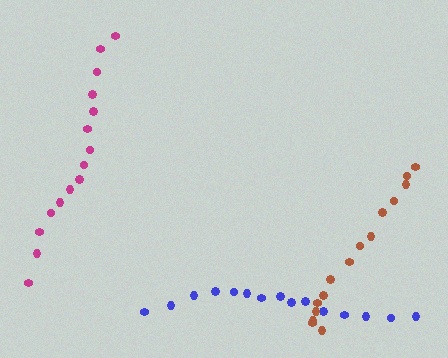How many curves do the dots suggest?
There are 3 distinct paths.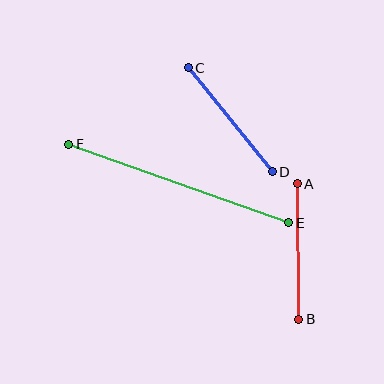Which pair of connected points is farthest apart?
Points E and F are farthest apart.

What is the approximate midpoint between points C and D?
The midpoint is at approximately (230, 120) pixels.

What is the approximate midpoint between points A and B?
The midpoint is at approximately (298, 251) pixels.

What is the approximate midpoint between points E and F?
The midpoint is at approximately (179, 183) pixels.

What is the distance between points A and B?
The distance is approximately 135 pixels.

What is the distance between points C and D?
The distance is approximately 133 pixels.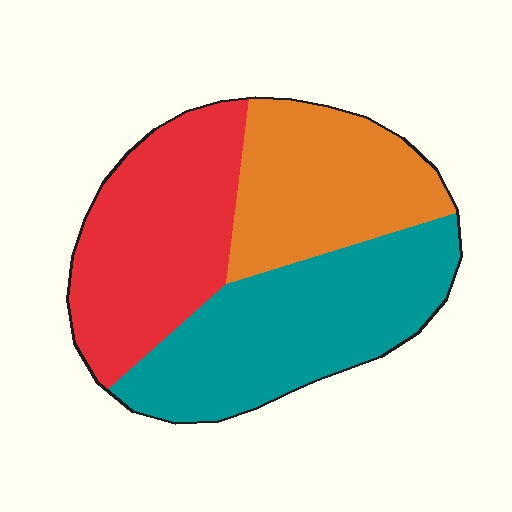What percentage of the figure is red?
Red takes up about one third (1/3) of the figure.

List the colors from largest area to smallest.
From largest to smallest: teal, red, orange.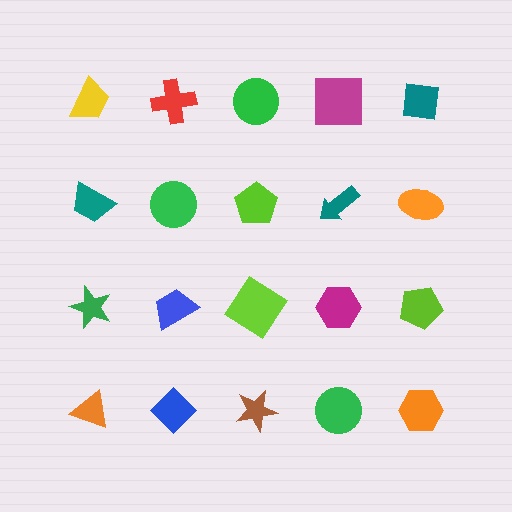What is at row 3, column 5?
A lime pentagon.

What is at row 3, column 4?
A magenta hexagon.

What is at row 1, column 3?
A green circle.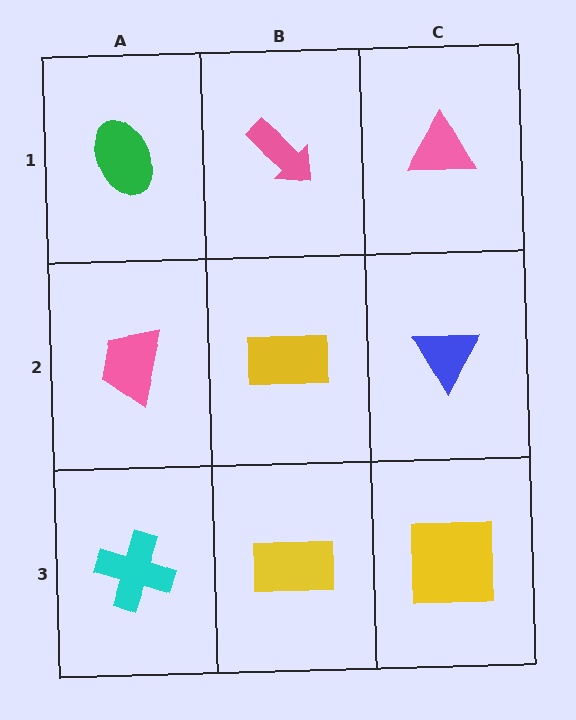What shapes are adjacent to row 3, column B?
A yellow rectangle (row 2, column B), a cyan cross (row 3, column A), a yellow square (row 3, column C).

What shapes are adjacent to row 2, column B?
A pink arrow (row 1, column B), a yellow rectangle (row 3, column B), a pink trapezoid (row 2, column A), a blue triangle (row 2, column C).